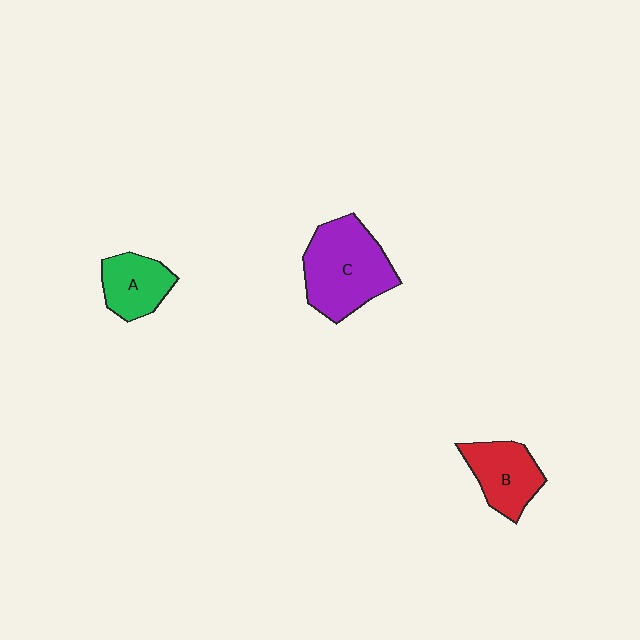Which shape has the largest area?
Shape C (purple).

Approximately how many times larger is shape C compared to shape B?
Approximately 1.6 times.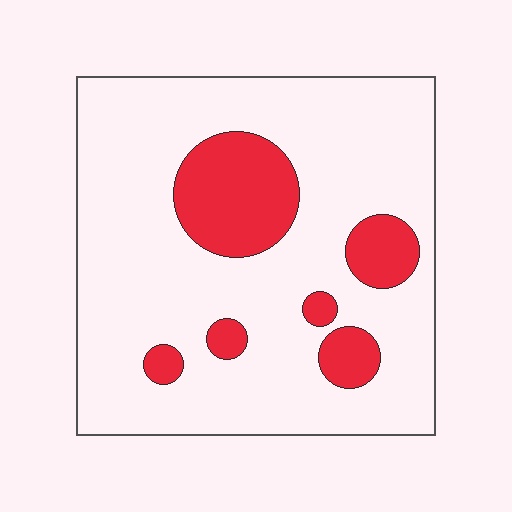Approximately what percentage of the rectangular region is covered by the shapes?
Approximately 20%.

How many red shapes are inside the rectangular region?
6.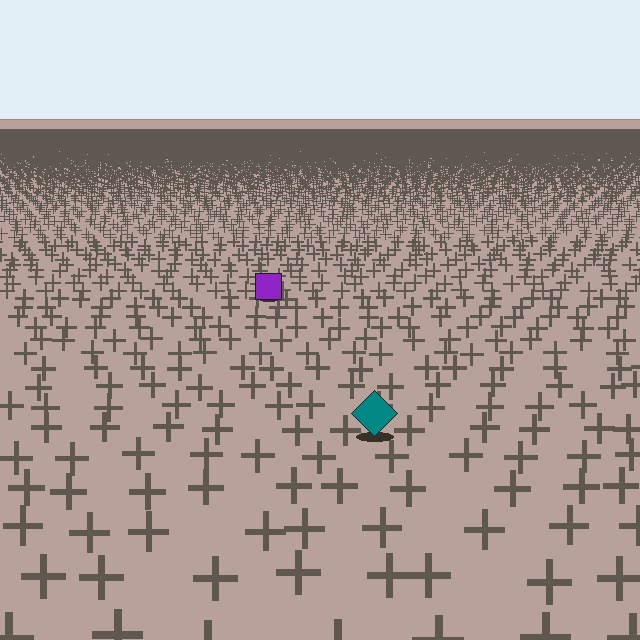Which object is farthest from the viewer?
The purple square is farthest from the viewer. It appears smaller and the ground texture around it is denser.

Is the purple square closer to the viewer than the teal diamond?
No. The teal diamond is closer — you can tell from the texture gradient: the ground texture is coarser near it.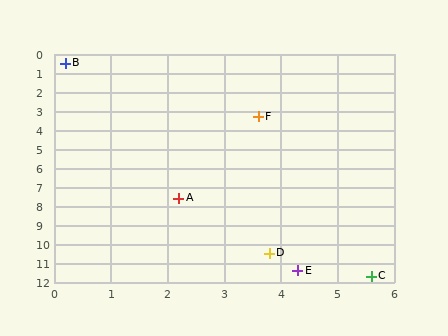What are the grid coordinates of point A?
Point A is at approximately (2.2, 7.6).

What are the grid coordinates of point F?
Point F is at approximately (3.6, 3.3).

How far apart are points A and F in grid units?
Points A and F are about 4.5 grid units apart.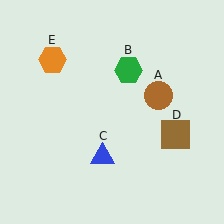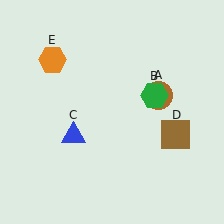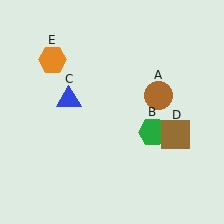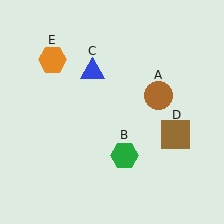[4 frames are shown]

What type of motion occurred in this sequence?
The green hexagon (object B), blue triangle (object C) rotated clockwise around the center of the scene.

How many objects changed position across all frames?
2 objects changed position: green hexagon (object B), blue triangle (object C).